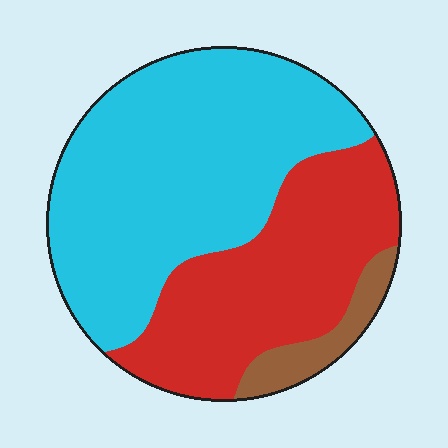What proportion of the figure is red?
Red covers around 35% of the figure.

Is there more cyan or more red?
Cyan.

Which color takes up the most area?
Cyan, at roughly 55%.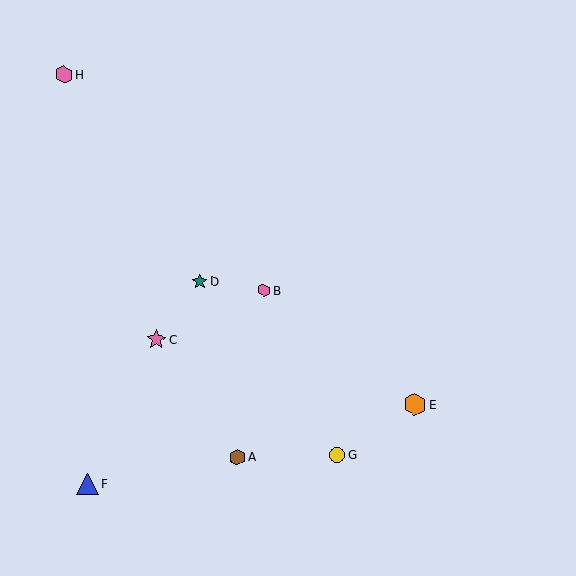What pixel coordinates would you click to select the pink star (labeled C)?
Click at (156, 340) to select the pink star C.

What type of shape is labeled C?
Shape C is a pink star.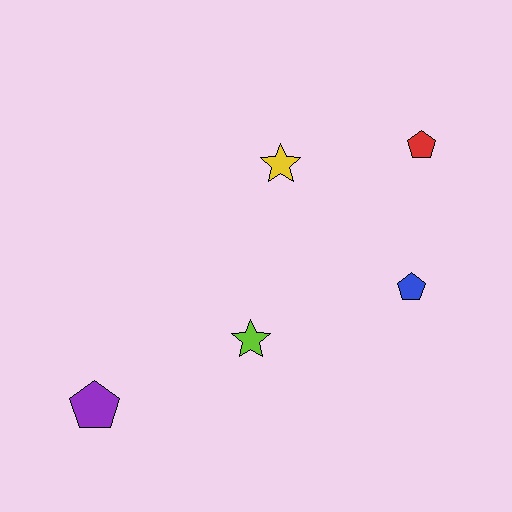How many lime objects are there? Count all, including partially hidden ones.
There is 1 lime object.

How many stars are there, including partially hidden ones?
There are 2 stars.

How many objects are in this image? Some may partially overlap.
There are 5 objects.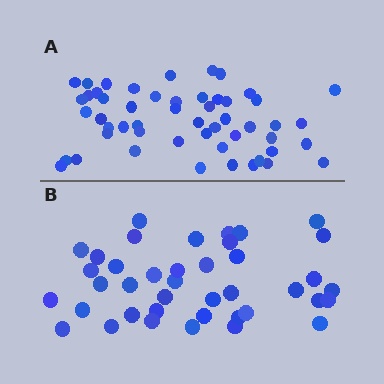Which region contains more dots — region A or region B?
Region A (the top region) has more dots.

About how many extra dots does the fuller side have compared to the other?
Region A has roughly 12 or so more dots than region B.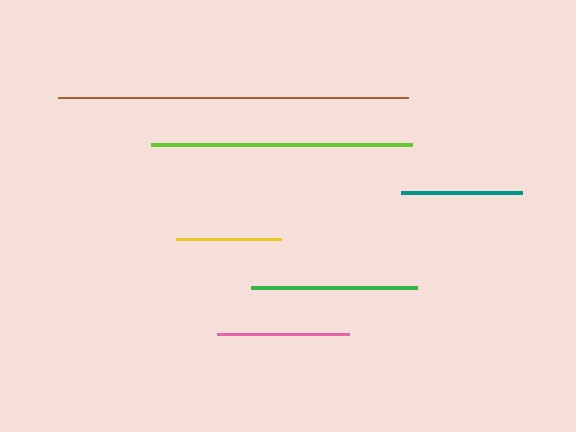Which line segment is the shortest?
The yellow line is the shortest at approximately 106 pixels.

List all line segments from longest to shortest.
From longest to shortest: brown, lime, green, pink, teal, yellow.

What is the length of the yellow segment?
The yellow segment is approximately 106 pixels long.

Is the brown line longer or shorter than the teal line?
The brown line is longer than the teal line.